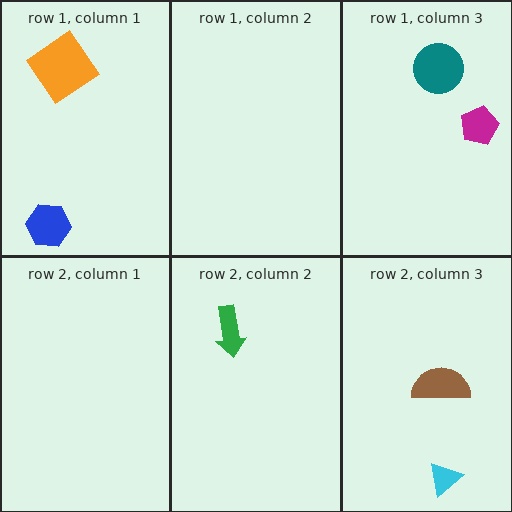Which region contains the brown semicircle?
The row 2, column 3 region.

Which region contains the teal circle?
The row 1, column 3 region.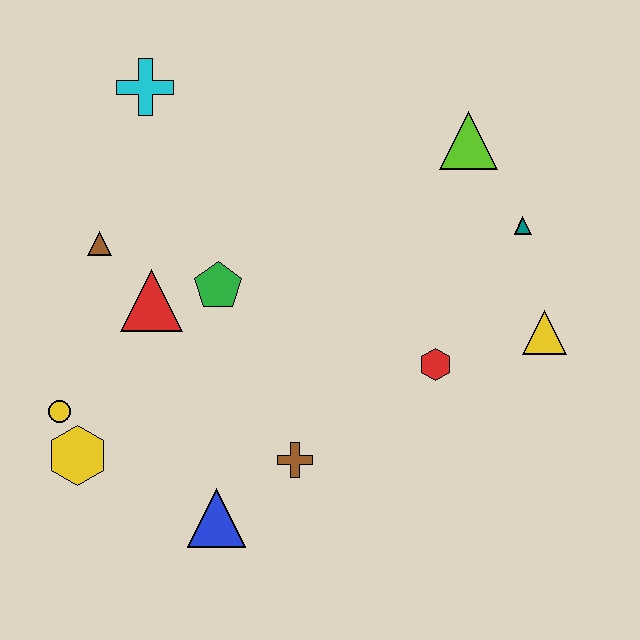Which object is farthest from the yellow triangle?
The yellow circle is farthest from the yellow triangle.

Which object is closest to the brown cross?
The blue triangle is closest to the brown cross.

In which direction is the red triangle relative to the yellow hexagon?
The red triangle is above the yellow hexagon.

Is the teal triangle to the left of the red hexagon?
No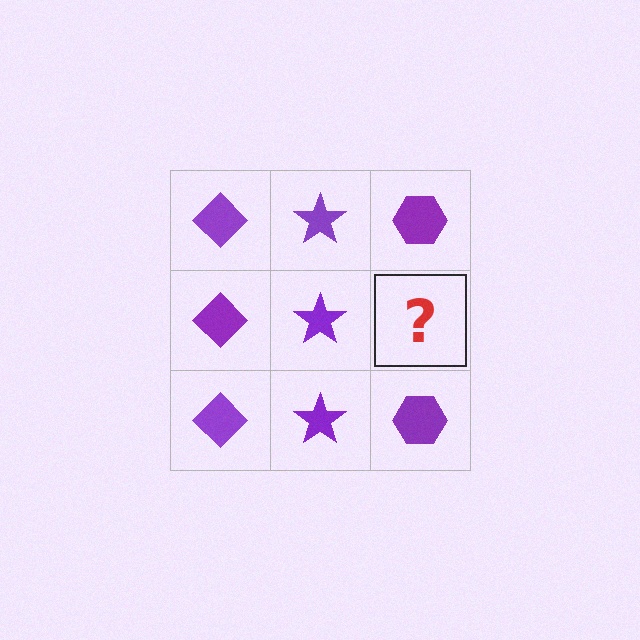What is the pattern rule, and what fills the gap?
The rule is that each column has a consistent shape. The gap should be filled with a purple hexagon.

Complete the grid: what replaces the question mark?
The question mark should be replaced with a purple hexagon.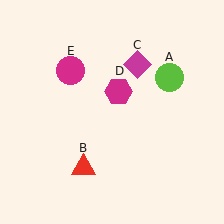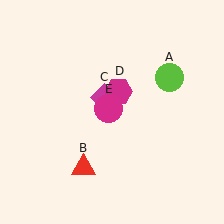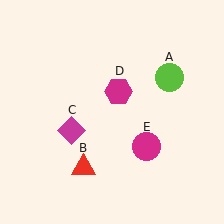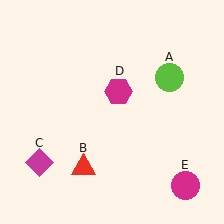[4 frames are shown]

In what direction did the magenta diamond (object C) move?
The magenta diamond (object C) moved down and to the left.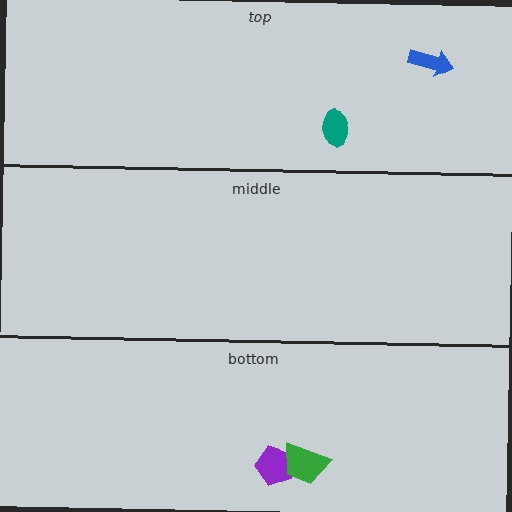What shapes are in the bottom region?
The purple pentagon, the green trapezoid.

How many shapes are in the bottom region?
2.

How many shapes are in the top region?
2.